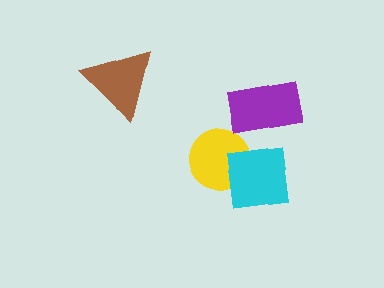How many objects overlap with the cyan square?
1 object overlaps with the cyan square.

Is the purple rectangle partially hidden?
No, no other shape covers it.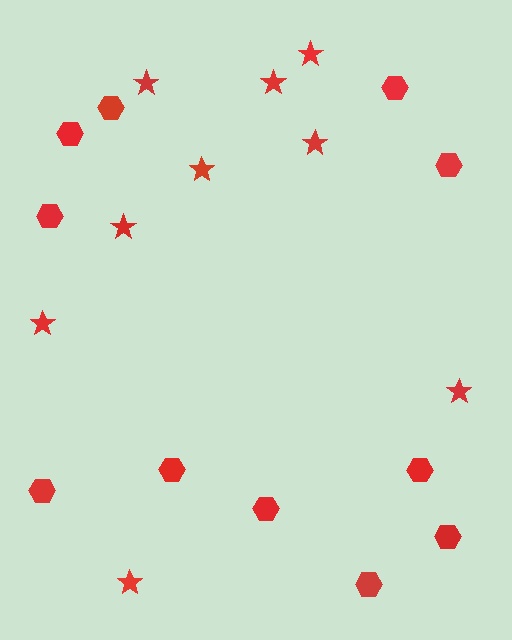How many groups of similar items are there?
There are 2 groups: one group of hexagons (11) and one group of stars (9).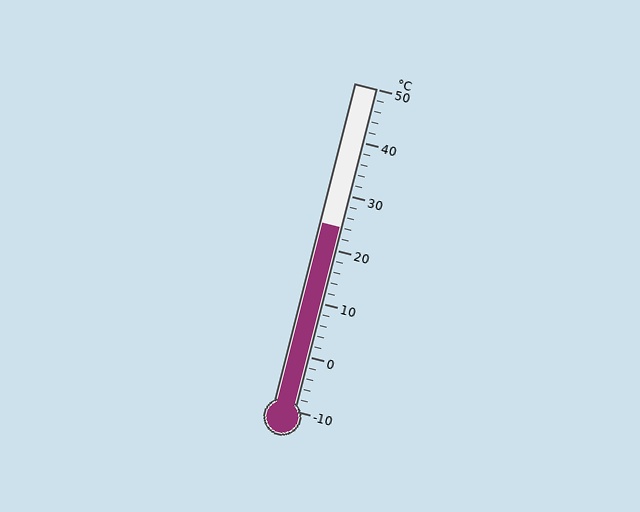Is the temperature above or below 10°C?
The temperature is above 10°C.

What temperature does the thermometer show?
The thermometer shows approximately 24°C.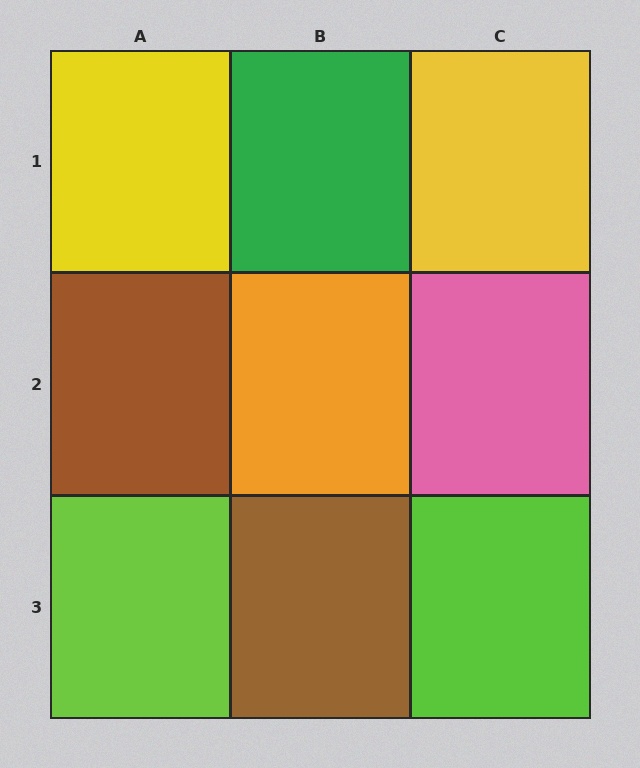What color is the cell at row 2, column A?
Brown.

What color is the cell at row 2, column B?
Orange.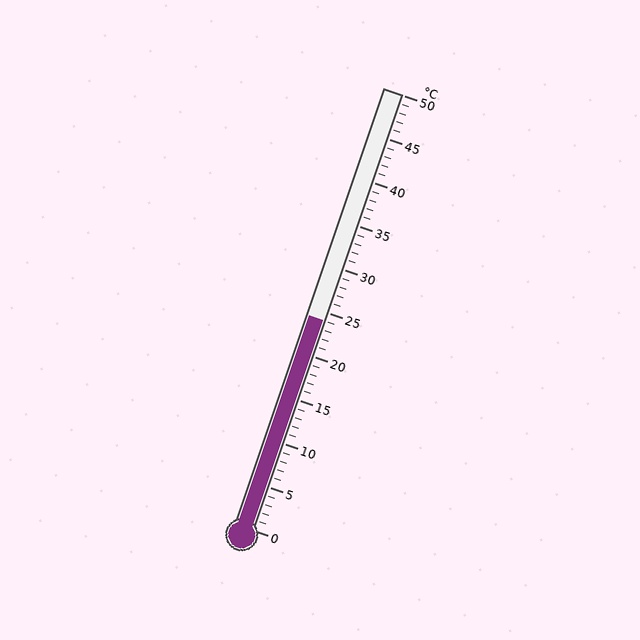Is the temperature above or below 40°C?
The temperature is below 40°C.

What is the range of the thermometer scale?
The thermometer scale ranges from 0°C to 50°C.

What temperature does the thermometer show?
The thermometer shows approximately 24°C.